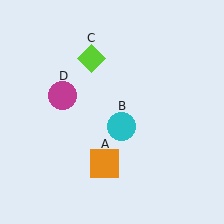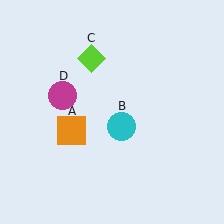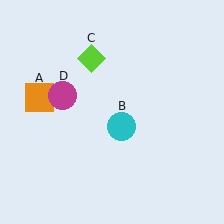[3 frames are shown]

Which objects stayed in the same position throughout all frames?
Cyan circle (object B) and lime diamond (object C) and magenta circle (object D) remained stationary.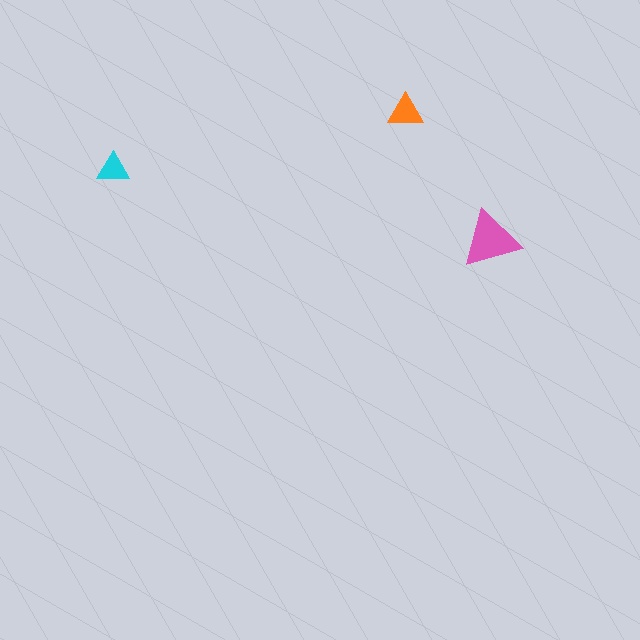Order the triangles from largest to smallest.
the pink one, the orange one, the cyan one.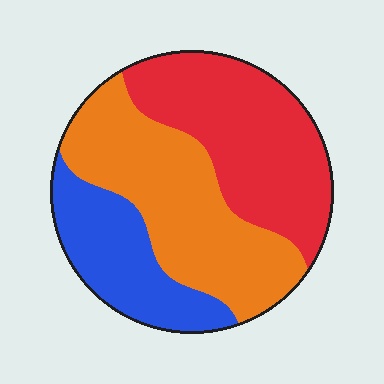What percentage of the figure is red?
Red takes up about three eighths (3/8) of the figure.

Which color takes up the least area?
Blue, at roughly 25%.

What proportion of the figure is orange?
Orange covers 40% of the figure.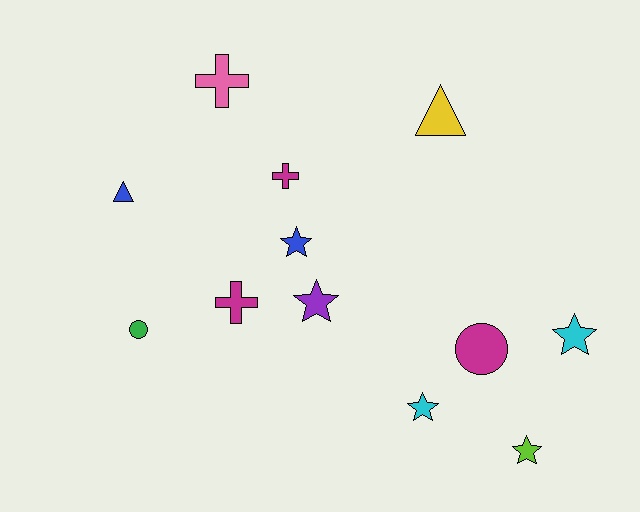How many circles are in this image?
There are 2 circles.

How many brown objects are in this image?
There are no brown objects.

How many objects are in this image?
There are 12 objects.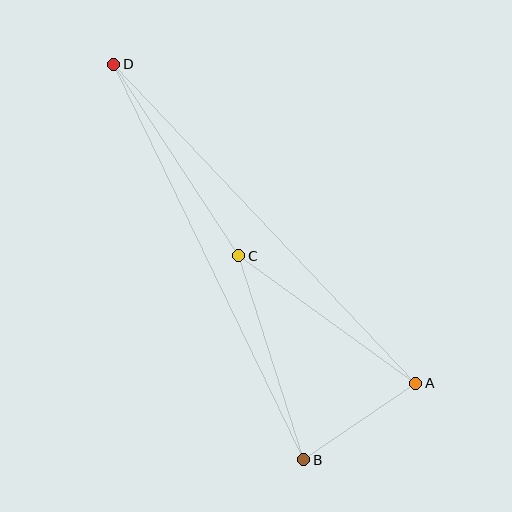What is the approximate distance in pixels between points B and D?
The distance between B and D is approximately 439 pixels.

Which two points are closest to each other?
Points A and B are closest to each other.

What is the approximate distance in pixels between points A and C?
The distance between A and C is approximately 218 pixels.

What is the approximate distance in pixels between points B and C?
The distance between B and C is approximately 214 pixels.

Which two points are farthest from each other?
Points A and D are farthest from each other.